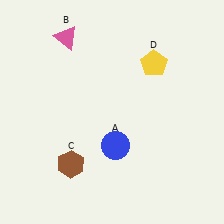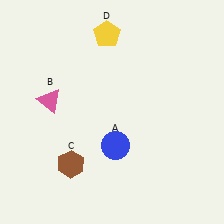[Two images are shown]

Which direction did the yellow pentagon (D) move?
The yellow pentagon (D) moved left.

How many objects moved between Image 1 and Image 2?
2 objects moved between the two images.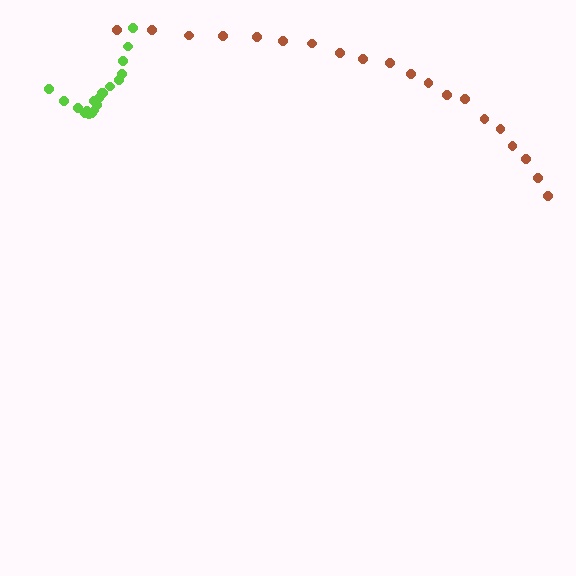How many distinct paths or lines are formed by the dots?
There are 2 distinct paths.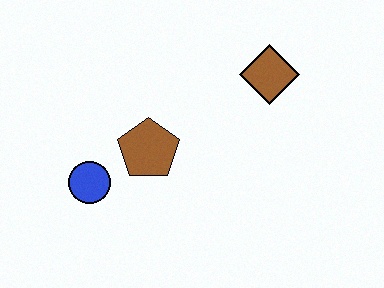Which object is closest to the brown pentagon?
The blue circle is closest to the brown pentagon.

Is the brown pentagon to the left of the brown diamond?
Yes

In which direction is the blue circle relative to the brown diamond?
The blue circle is to the left of the brown diamond.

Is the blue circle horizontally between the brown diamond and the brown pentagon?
No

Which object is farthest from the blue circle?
The brown diamond is farthest from the blue circle.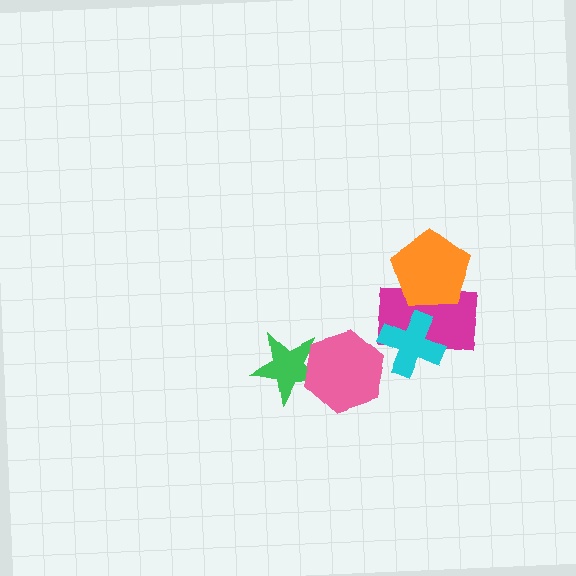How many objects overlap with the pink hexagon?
1 object overlaps with the pink hexagon.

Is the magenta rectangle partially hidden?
Yes, it is partially covered by another shape.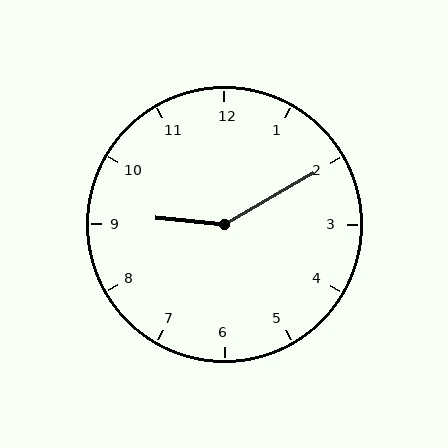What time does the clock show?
9:10.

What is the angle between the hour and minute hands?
Approximately 145 degrees.